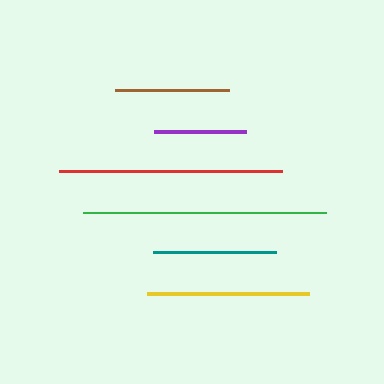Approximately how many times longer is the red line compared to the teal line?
The red line is approximately 1.8 times the length of the teal line.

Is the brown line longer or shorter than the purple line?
The brown line is longer than the purple line.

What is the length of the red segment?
The red segment is approximately 222 pixels long.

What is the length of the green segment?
The green segment is approximately 242 pixels long.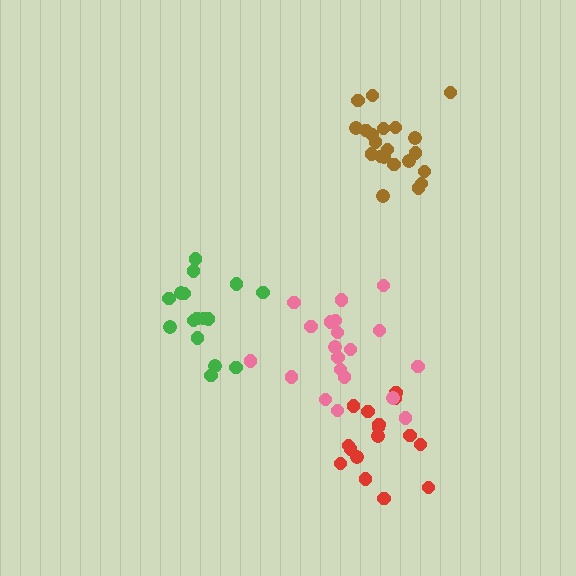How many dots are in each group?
Group 1: 16 dots, Group 2: 21 dots, Group 3: 16 dots, Group 4: 20 dots (73 total).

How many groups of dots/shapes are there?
There are 4 groups.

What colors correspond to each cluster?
The clusters are colored: red, brown, green, pink.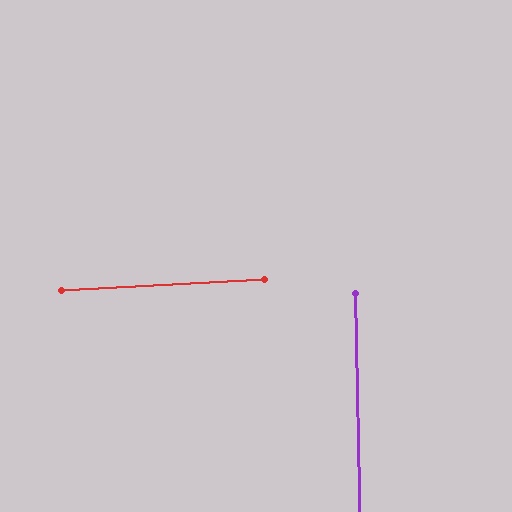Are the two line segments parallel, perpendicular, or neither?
Perpendicular — they meet at approximately 88°.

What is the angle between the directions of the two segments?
Approximately 88 degrees.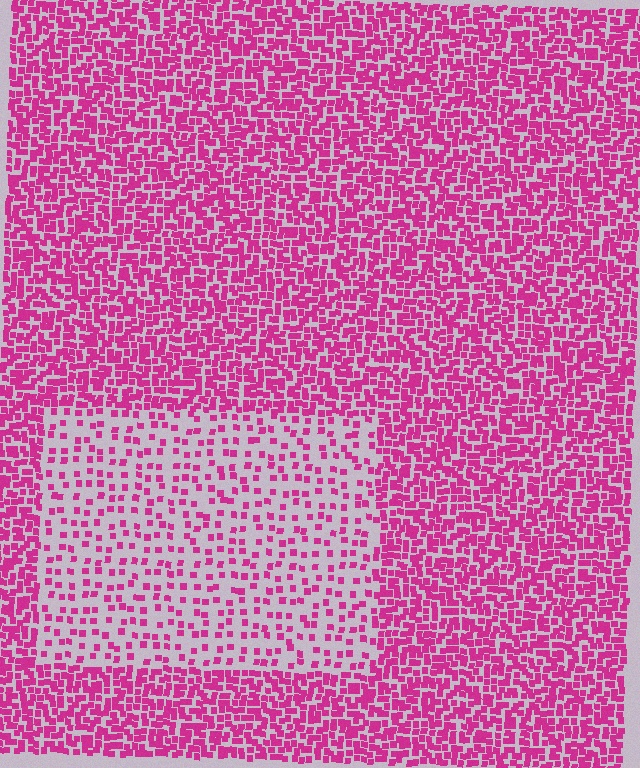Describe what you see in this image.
The image contains small magenta elements arranged at two different densities. A rectangle-shaped region is visible where the elements are less densely packed than the surrounding area.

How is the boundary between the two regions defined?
The boundary is defined by a change in element density (approximately 2.6x ratio). All elements are the same color, size, and shape.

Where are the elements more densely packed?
The elements are more densely packed outside the rectangle boundary.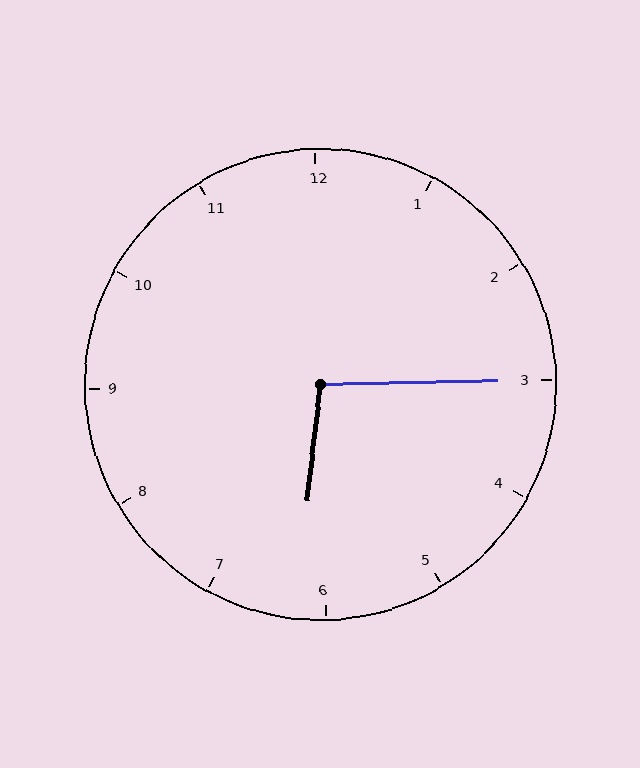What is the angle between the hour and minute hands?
Approximately 98 degrees.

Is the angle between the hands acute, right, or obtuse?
It is obtuse.